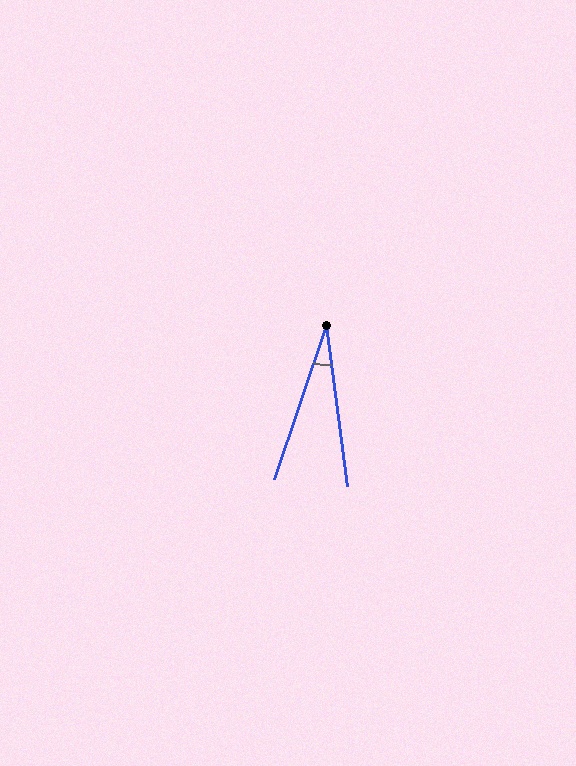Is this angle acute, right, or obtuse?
It is acute.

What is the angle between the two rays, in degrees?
Approximately 26 degrees.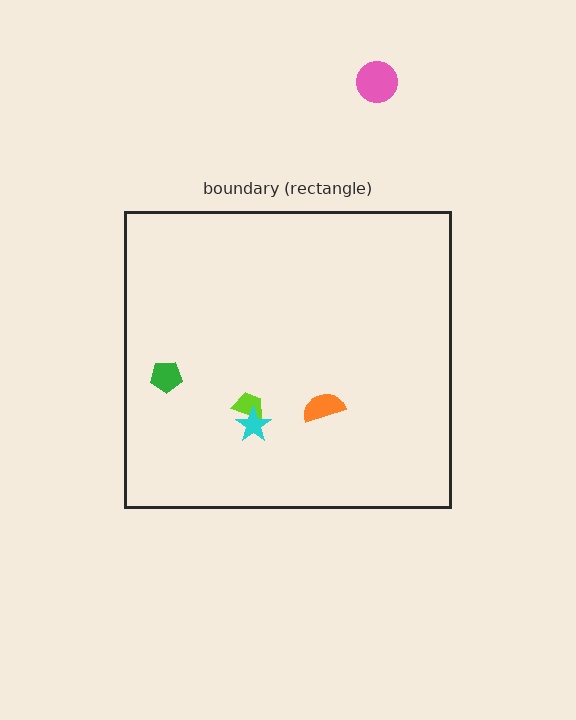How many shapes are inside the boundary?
4 inside, 1 outside.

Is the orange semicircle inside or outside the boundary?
Inside.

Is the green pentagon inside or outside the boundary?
Inside.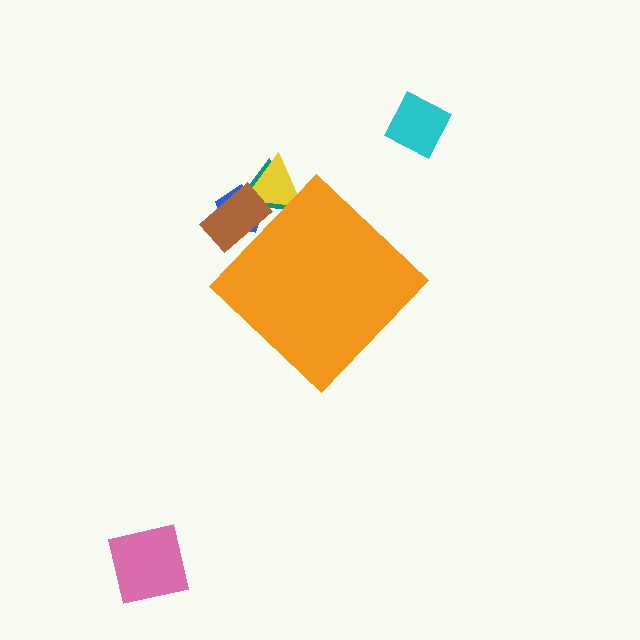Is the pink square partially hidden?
No, the pink square is fully visible.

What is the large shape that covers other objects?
An orange diamond.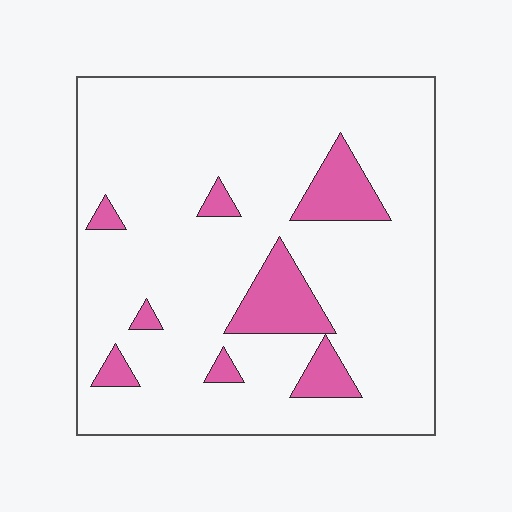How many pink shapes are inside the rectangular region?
8.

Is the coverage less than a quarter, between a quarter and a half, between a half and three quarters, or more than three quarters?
Less than a quarter.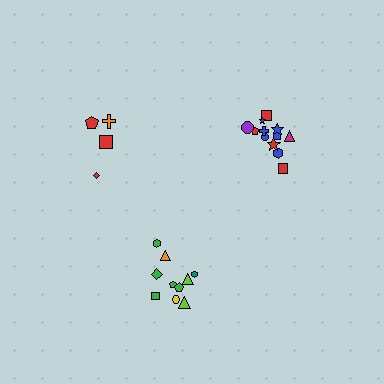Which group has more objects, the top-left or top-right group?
The top-right group.